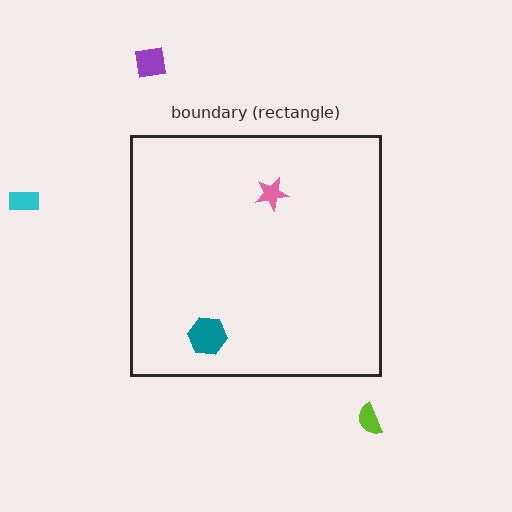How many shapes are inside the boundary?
2 inside, 3 outside.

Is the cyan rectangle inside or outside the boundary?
Outside.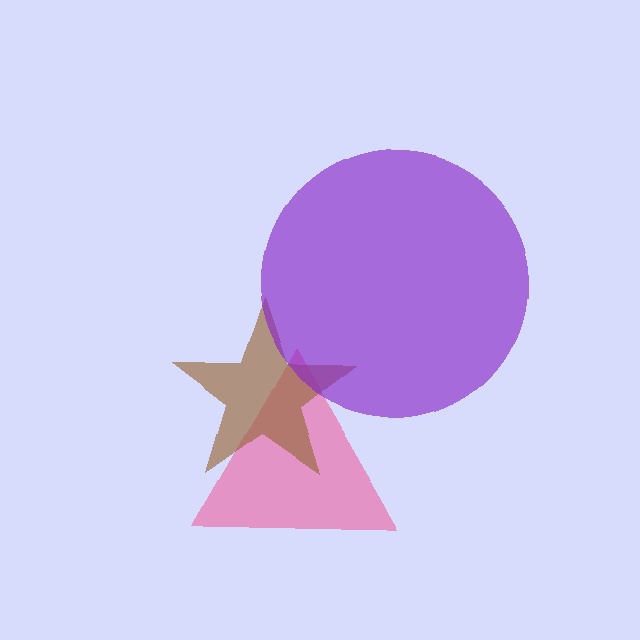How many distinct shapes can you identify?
There are 3 distinct shapes: a pink triangle, a brown star, a purple circle.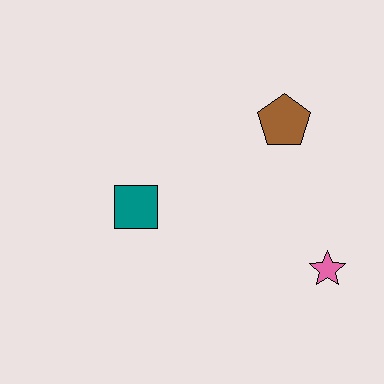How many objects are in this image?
There are 3 objects.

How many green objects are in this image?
There are no green objects.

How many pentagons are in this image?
There is 1 pentagon.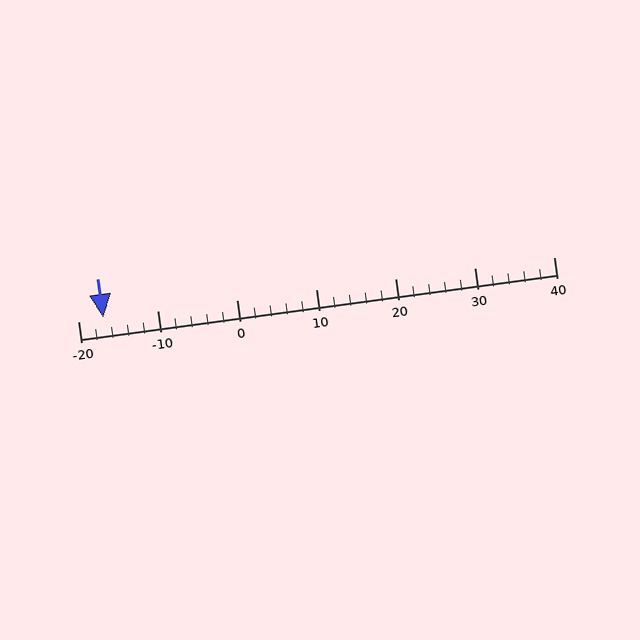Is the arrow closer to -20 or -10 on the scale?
The arrow is closer to -20.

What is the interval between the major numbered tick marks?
The major tick marks are spaced 10 units apart.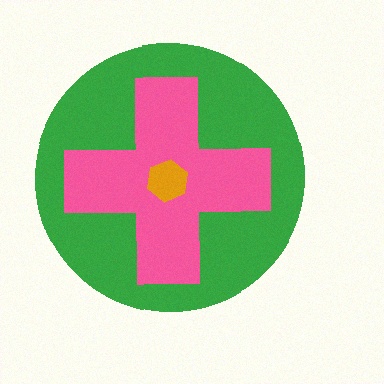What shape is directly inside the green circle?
The pink cross.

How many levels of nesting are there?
3.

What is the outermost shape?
The green circle.